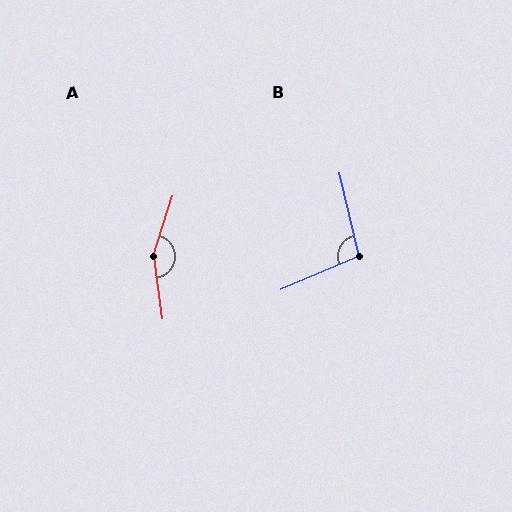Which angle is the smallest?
B, at approximately 100 degrees.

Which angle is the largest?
A, at approximately 155 degrees.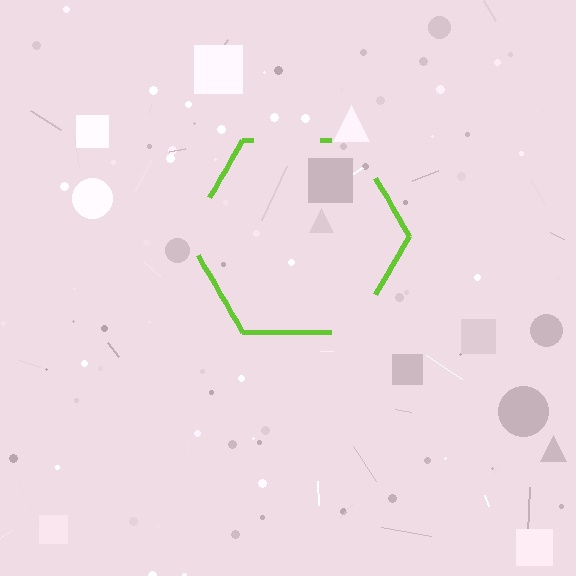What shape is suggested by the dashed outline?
The dashed outline suggests a hexagon.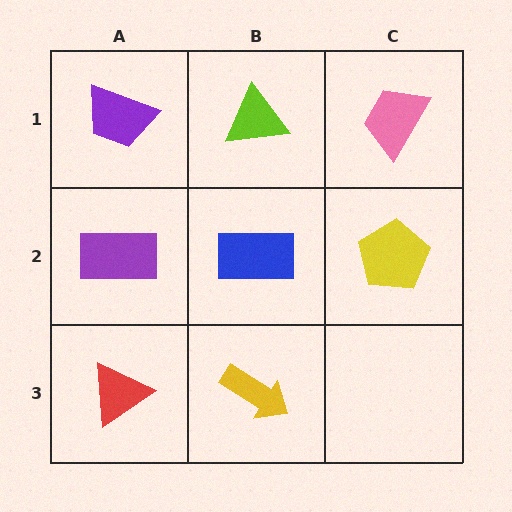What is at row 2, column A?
A purple rectangle.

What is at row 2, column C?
A yellow pentagon.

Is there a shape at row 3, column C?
No, that cell is empty.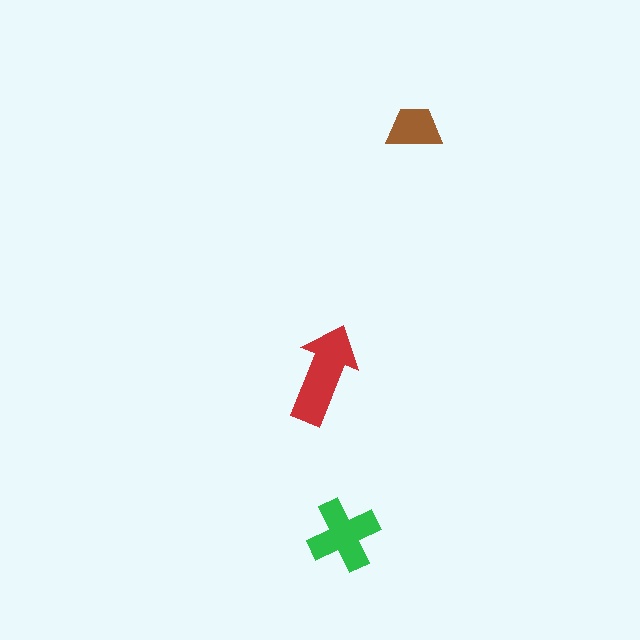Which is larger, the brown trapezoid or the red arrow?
The red arrow.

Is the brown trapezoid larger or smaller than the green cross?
Smaller.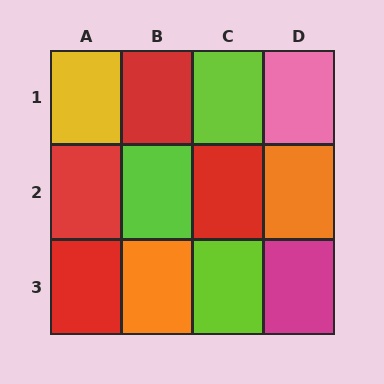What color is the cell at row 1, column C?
Lime.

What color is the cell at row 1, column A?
Yellow.